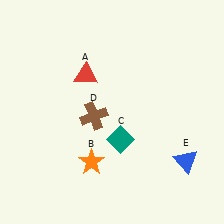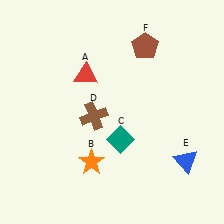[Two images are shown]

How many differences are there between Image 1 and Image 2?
There is 1 difference between the two images.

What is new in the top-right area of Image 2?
A brown pentagon (F) was added in the top-right area of Image 2.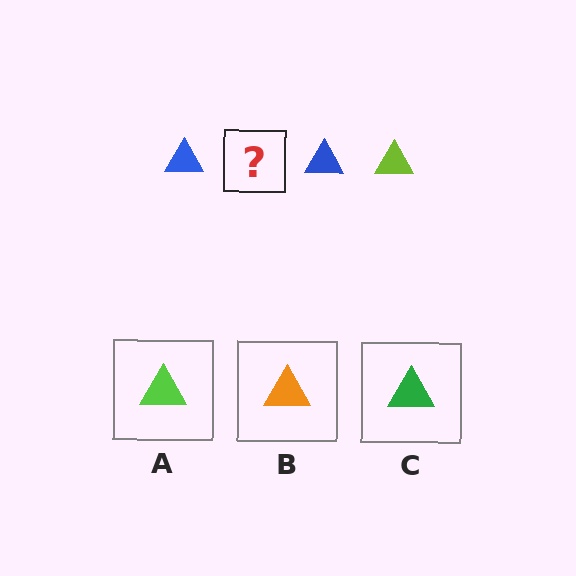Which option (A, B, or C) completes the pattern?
A.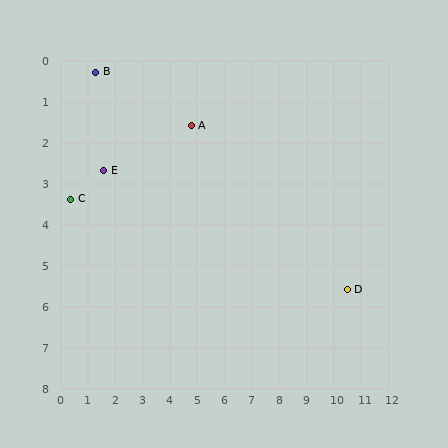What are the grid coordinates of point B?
Point B is at approximately (1.3, 0.3).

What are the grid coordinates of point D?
Point D is at approximately (10.5, 5.6).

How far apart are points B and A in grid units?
Points B and A are about 3.7 grid units apart.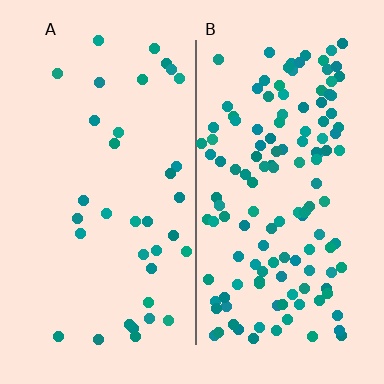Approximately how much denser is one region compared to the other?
Approximately 3.7× — region B over region A.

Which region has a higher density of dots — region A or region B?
B (the right).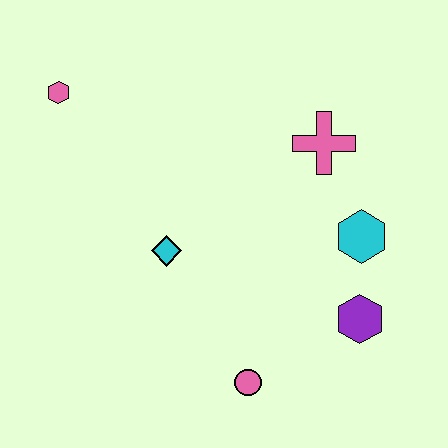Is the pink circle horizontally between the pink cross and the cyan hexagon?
No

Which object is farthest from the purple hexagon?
The pink hexagon is farthest from the purple hexagon.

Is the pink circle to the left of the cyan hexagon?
Yes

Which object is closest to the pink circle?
The purple hexagon is closest to the pink circle.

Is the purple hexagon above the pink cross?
No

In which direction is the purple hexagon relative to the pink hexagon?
The purple hexagon is to the right of the pink hexagon.